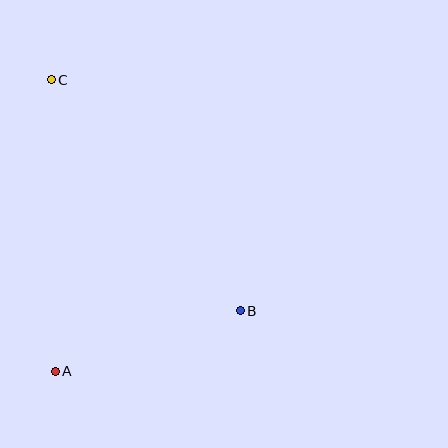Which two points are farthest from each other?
Points B and C are farthest from each other.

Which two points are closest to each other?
Points A and B are closest to each other.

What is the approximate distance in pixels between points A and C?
The distance between A and C is approximately 291 pixels.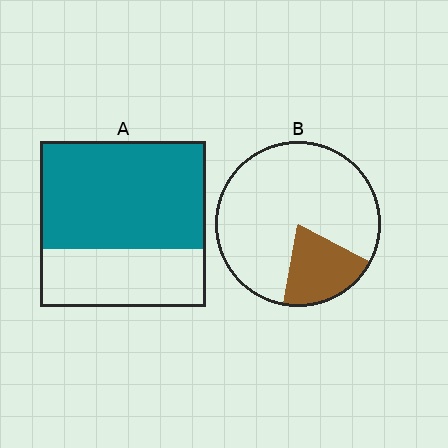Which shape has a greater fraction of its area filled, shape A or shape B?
Shape A.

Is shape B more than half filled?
No.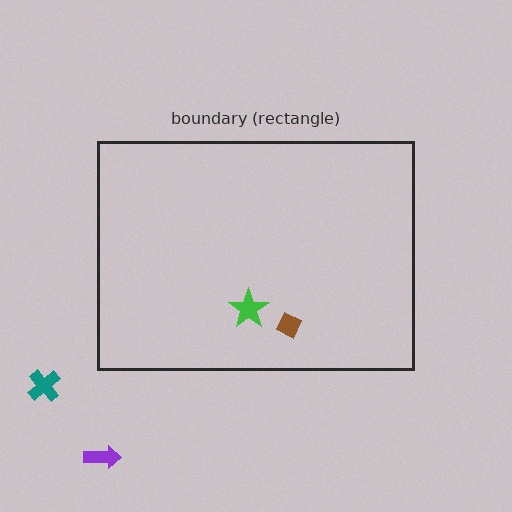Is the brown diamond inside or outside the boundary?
Inside.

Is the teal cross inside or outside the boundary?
Outside.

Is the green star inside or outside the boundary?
Inside.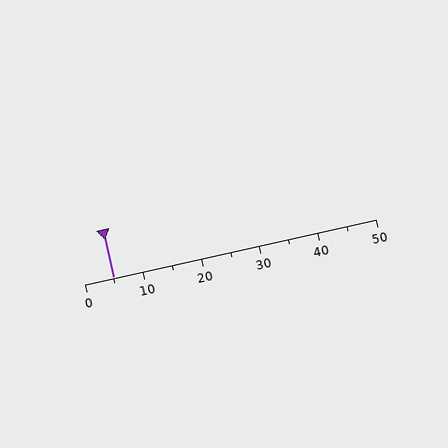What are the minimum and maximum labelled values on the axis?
The axis runs from 0 to 50.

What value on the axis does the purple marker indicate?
The marker indicates approximately 5.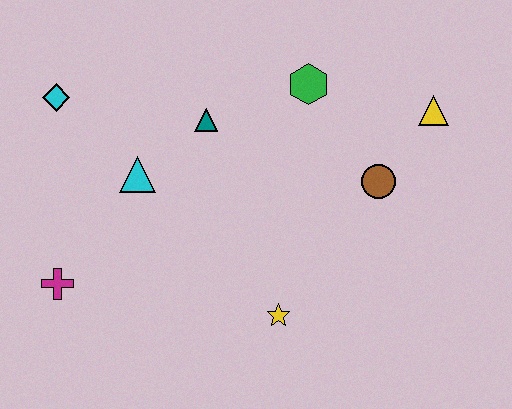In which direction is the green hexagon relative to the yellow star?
The green hexagon is above the yellow star.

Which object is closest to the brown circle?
The yellow triangle is closest to the brown circle.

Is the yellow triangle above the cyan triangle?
Yes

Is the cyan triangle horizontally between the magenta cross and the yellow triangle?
Yes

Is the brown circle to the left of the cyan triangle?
No